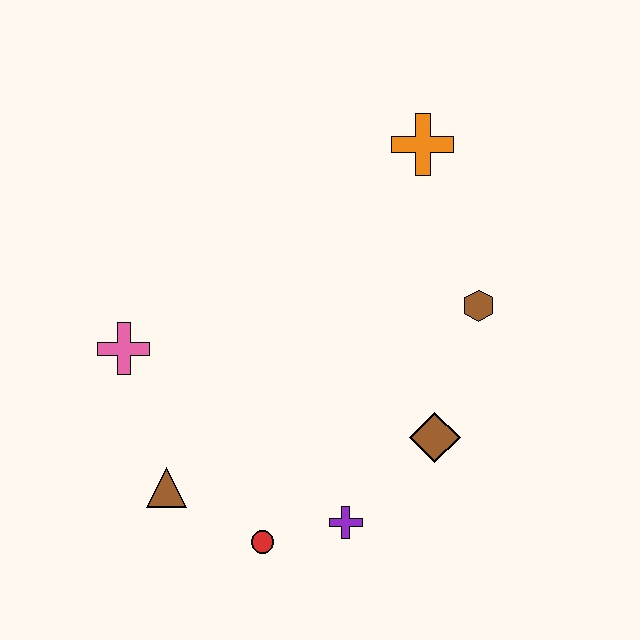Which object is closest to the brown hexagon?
The brown diamond is closest to the brown hexagon.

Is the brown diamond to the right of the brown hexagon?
No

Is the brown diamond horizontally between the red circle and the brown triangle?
No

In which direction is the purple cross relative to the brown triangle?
The purple cross is to the right of the brown triangle.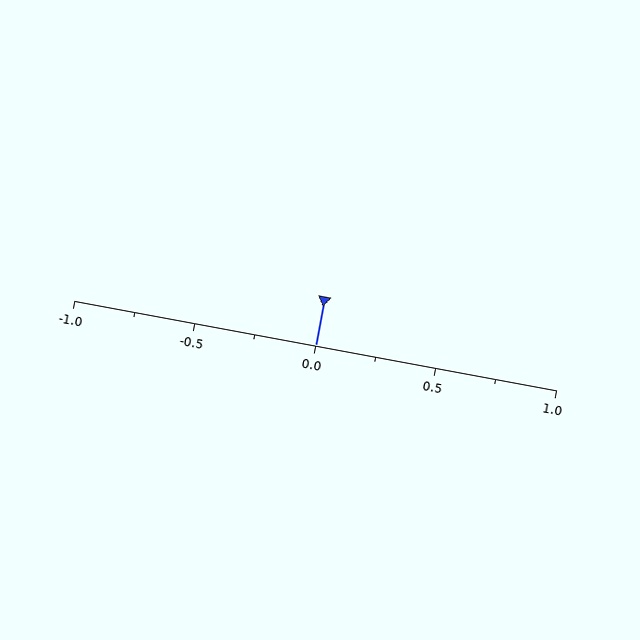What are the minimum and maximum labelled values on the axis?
The axis runs from -1.0 to 1.0.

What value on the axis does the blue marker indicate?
The marker indicates approximately 0.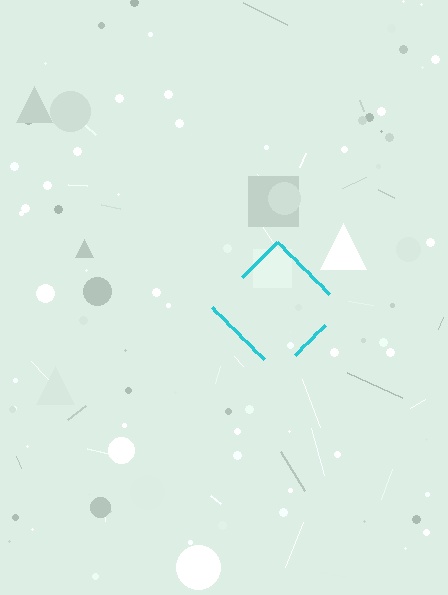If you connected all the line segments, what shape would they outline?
They would outline a diamond.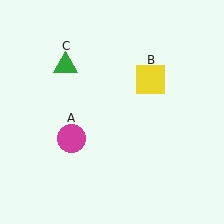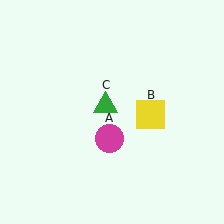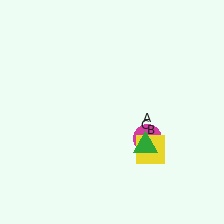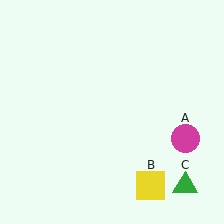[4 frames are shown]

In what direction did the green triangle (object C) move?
The green triangle (object C) moved down and to the right.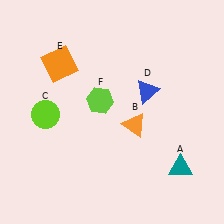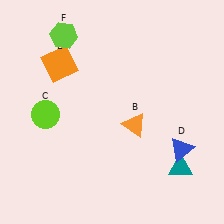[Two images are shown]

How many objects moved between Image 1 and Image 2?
2 objects moved between the two images.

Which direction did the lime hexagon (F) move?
The lime hexagon (F) moved up.